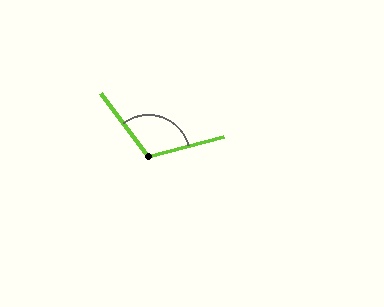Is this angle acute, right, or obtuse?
It is obtuse.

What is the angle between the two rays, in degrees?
Approximately 112 degrees.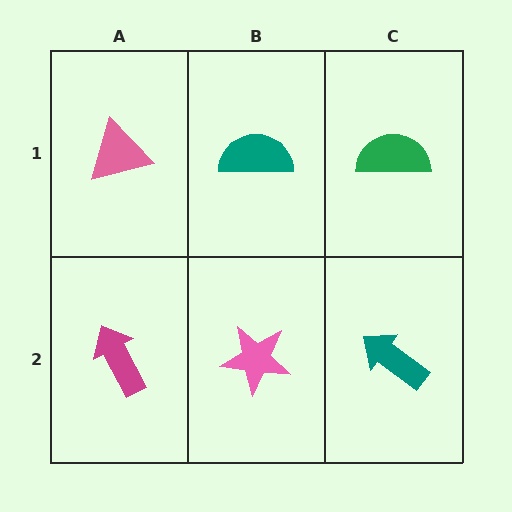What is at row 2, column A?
A magenta arrow.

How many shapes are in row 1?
3 shapes.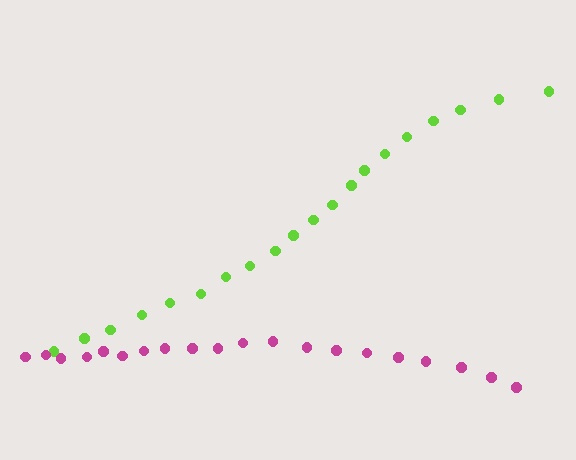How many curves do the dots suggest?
There are 2 distinct paths.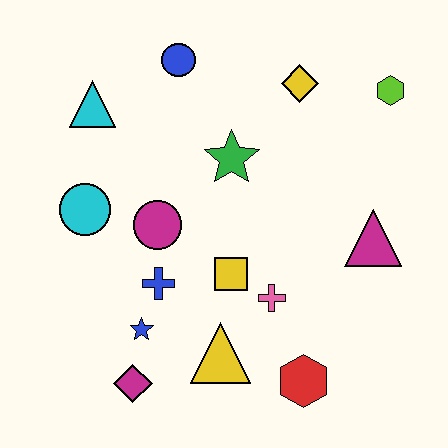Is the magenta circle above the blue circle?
No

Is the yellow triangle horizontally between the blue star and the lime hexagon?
Yes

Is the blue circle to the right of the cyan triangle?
Yes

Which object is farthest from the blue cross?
The lime hexagon is farthest from the blue cross.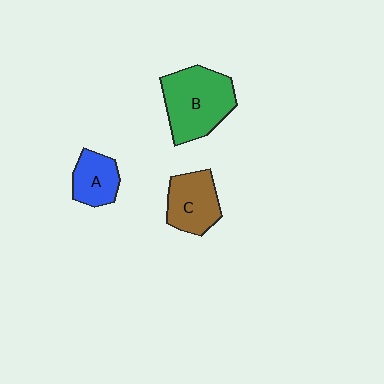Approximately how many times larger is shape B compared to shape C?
Approximately 1.5 times.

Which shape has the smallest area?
Shape A (blue).